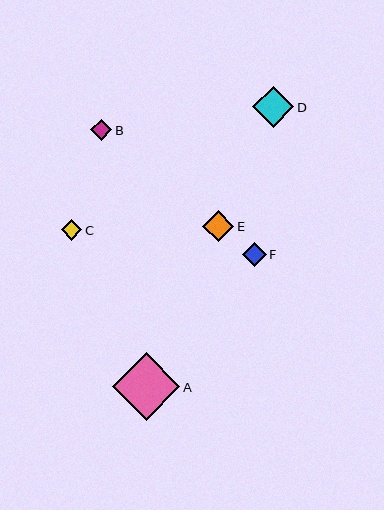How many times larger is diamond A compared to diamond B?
Diamond A is approximately 3.2 times the size of diamond B.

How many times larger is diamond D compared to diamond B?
Diamond D is approximately 1.9 times the size of diamond B.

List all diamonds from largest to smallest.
From largest to smallest: A, D, E, F, B, C.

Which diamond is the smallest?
Diamond C is the smallest with a size of approximately 21 pixels.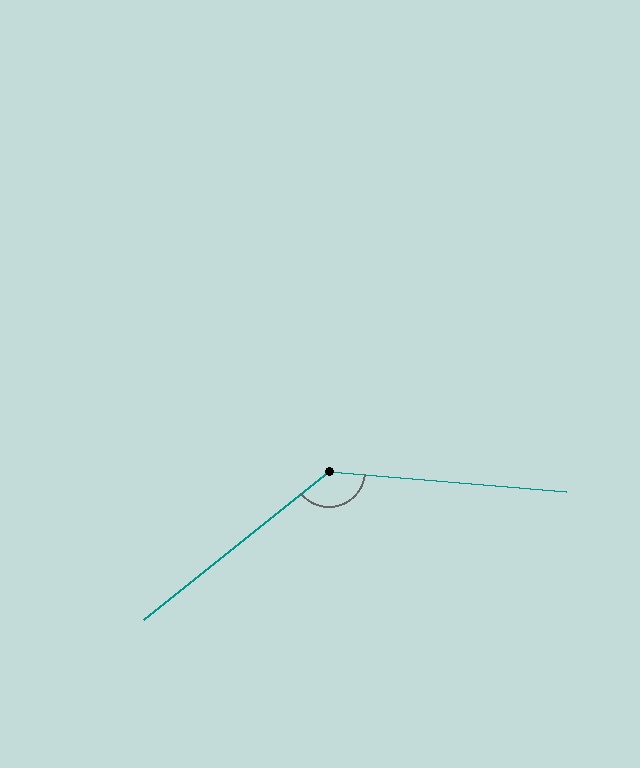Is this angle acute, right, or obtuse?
It is obtuse.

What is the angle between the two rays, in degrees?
Approximately 136 degrees.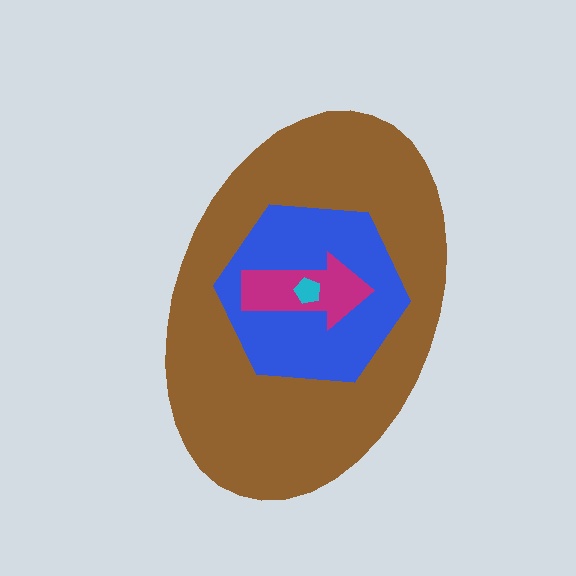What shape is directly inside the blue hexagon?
The magenta arrow.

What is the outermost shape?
The brown ellipse.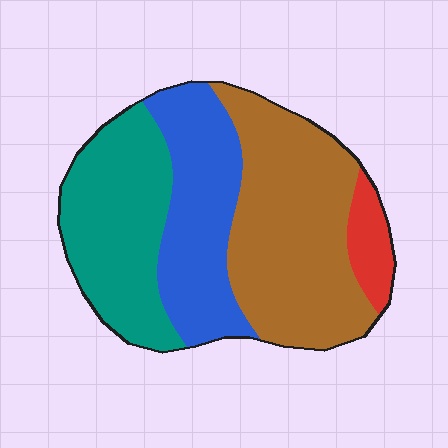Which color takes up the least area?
Red, at roughly 5%.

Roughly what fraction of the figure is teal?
Teal covers 29% of the figure.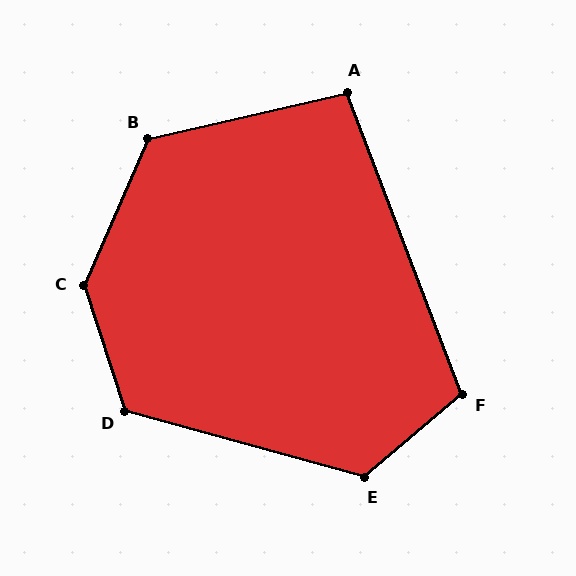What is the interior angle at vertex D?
Approximately 124 degrees (obtuse).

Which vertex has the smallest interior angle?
A, at approximately 98 degrees.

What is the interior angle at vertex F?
Approximately 109 degrees (obtuse).